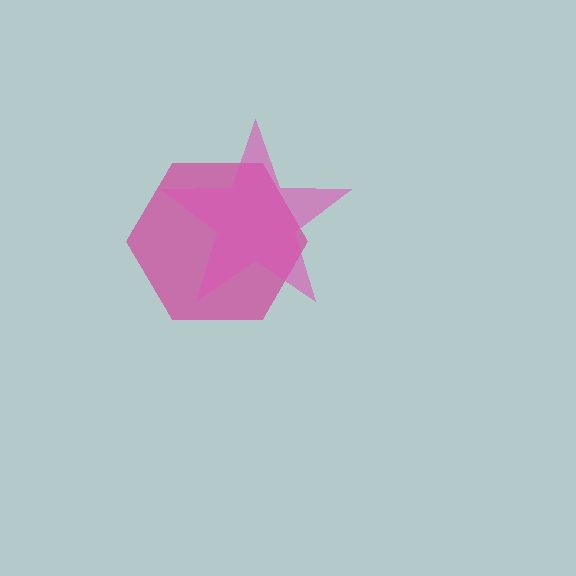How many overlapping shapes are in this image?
There are 2 overlapping shapes in the image.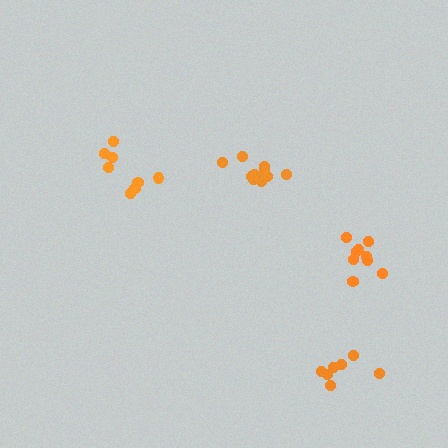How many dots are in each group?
Group 1: 7 dots, Group 2: 11 dots, Group 3: 8 dots, Group 4: 9 dots (35 total).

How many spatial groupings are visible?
There are 4 spatial groupings.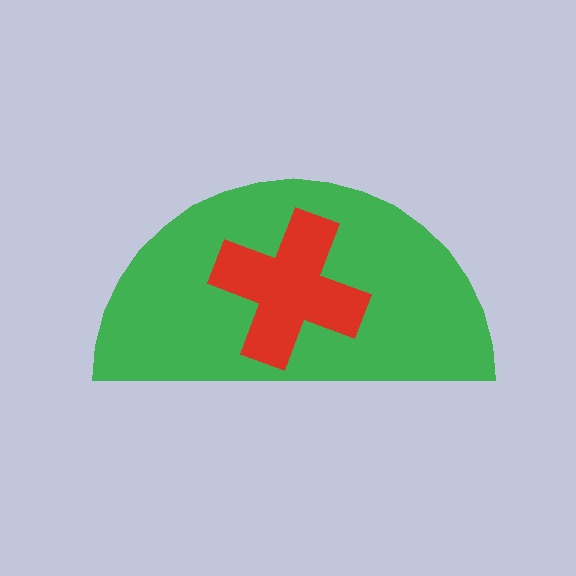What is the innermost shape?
The red cross.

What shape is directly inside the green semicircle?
The red cross.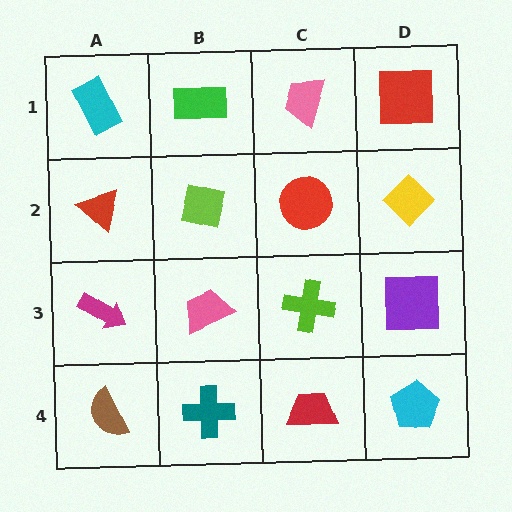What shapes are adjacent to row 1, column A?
A red triangle (row 2, column A), a green rectangle (row 1, column B).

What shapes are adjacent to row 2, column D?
A red square (row 1, column D), a purple square (row 3, column D), a red circle (row 2, column C).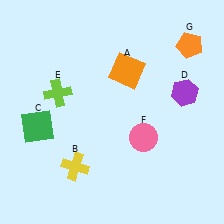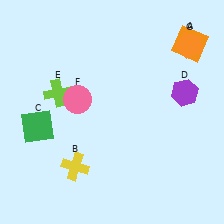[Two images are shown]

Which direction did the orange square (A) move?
The orange square (A) moved right.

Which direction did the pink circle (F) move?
The pink circle (F) moved left.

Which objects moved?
The objects that moved are: the orange square (A), the pink circle (F).